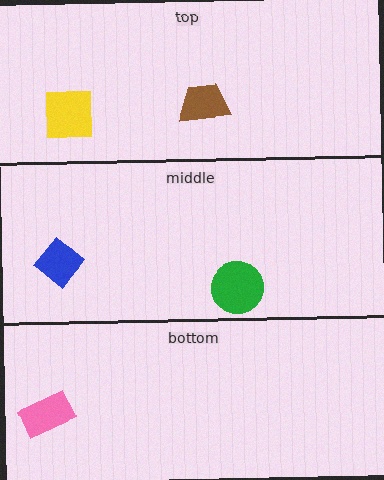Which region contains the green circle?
The middle region.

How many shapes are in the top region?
2.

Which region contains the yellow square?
The top region.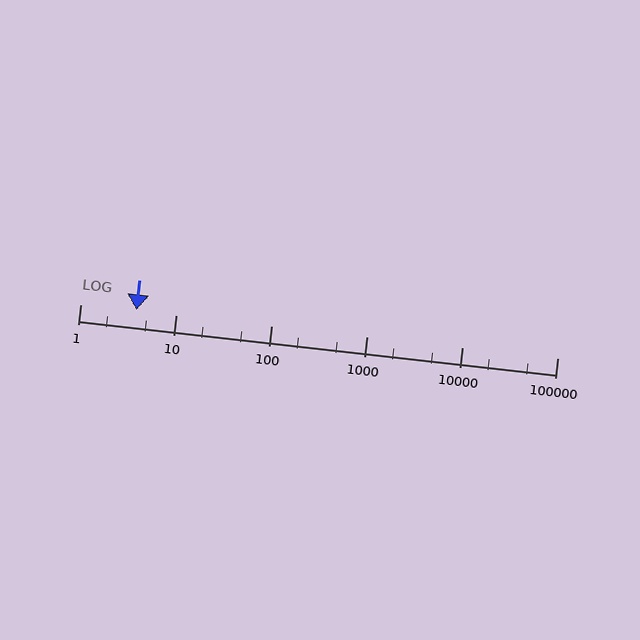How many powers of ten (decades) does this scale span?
The scale spans 5 decades, from 1 to 100000.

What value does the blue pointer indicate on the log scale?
The pointer indicates approximately 3.9.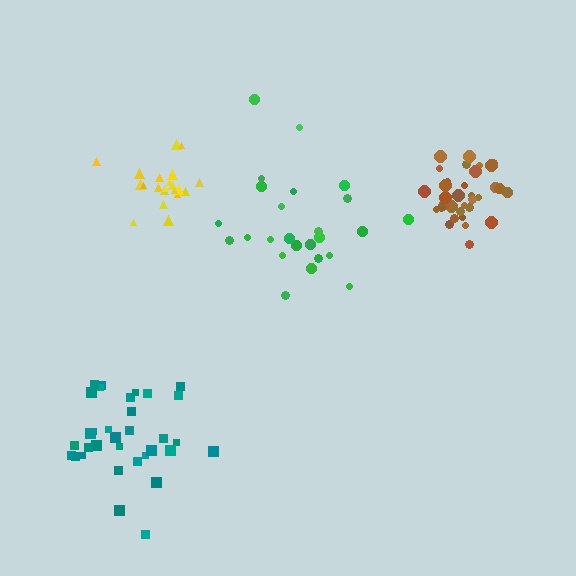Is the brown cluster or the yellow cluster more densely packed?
Brown.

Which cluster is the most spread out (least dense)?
Green.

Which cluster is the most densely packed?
Brown.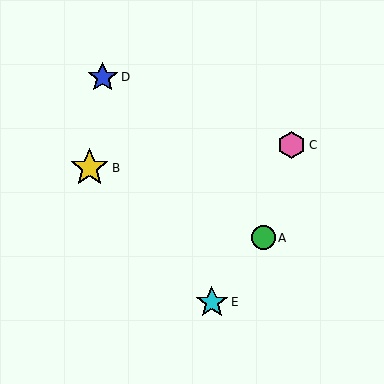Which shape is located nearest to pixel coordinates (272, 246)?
The green circle (labeled A) at (264, 238) is nearest to that location.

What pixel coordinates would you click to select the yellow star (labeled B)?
Click at (90, 168) to select the yellow star B.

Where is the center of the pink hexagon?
The center of the pink hexagon is at (292, 145).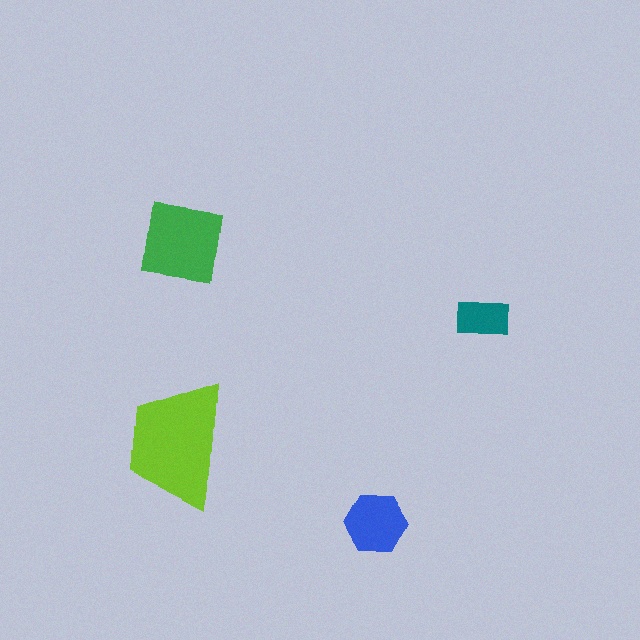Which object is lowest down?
The blue hexagon is bottommost.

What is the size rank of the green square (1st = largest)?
2nd.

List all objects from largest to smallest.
The lime trapezoid, the green square, the blue hexagon, the teal rectangle.